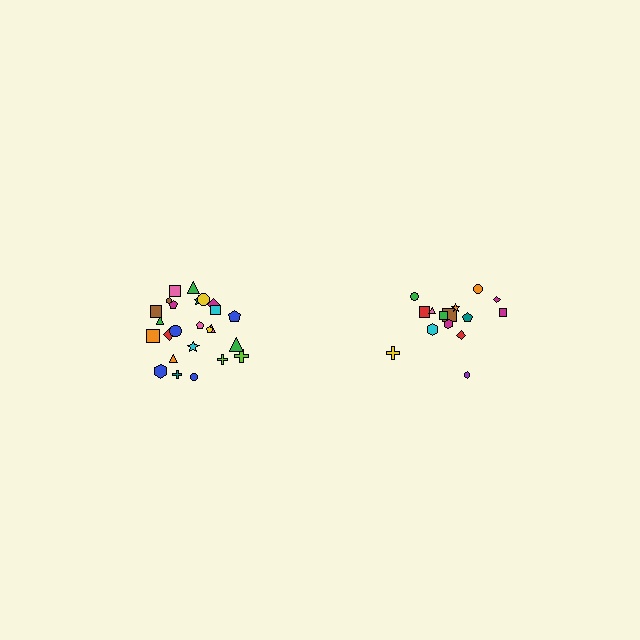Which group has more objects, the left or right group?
The left group.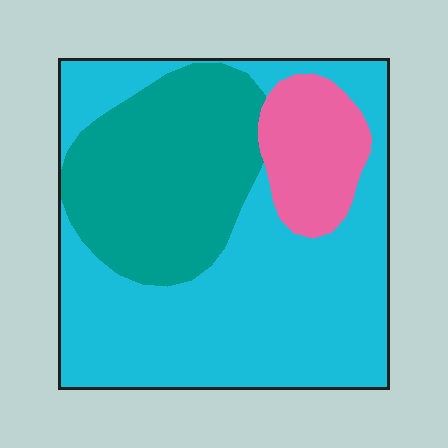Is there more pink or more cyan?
Cyan.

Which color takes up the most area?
Cyan, at roughly 55%.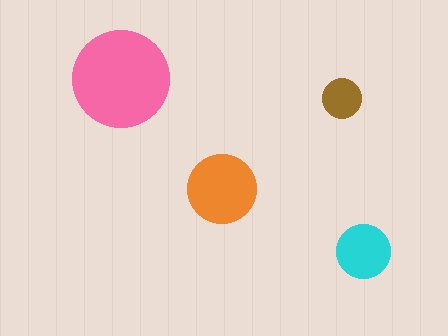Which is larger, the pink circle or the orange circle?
The pink one.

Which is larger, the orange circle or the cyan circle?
The orange one.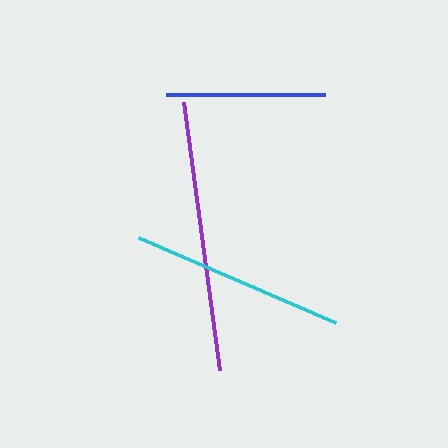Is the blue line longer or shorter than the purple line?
The purple line is longer than the blue line.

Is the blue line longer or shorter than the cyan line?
The cyan line is longer than the blue line.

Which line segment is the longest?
The purple line is the longest at approximately 271 pixels.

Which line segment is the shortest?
The blue line is the shortest at approximately 159 pixels.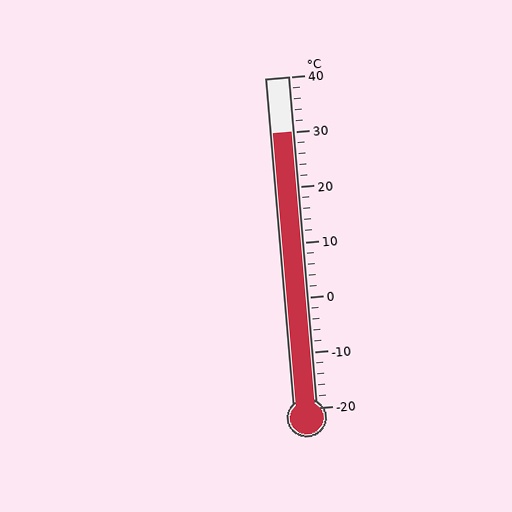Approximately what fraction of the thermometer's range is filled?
The thermometer is filled to approximately 85% of its range.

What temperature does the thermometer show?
The thermometer shows approximately 30°C.